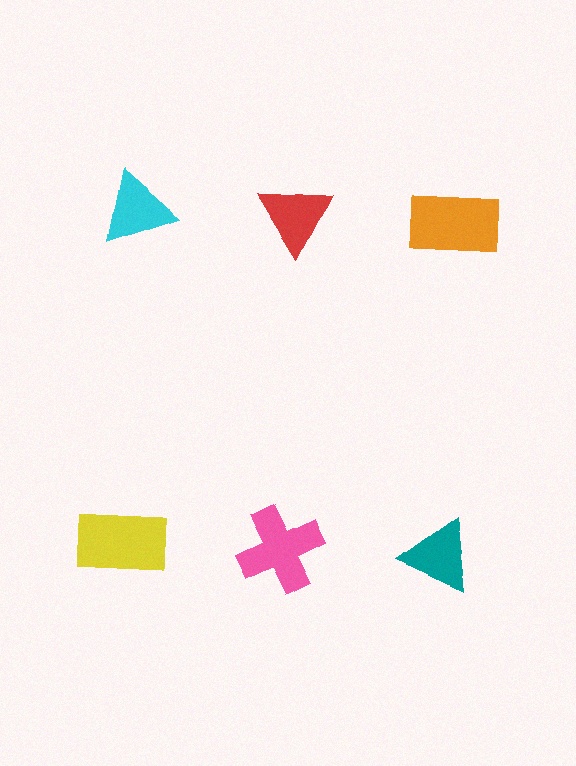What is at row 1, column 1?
A cyan triangle.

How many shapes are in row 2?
3 shapes.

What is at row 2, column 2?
A pink cross.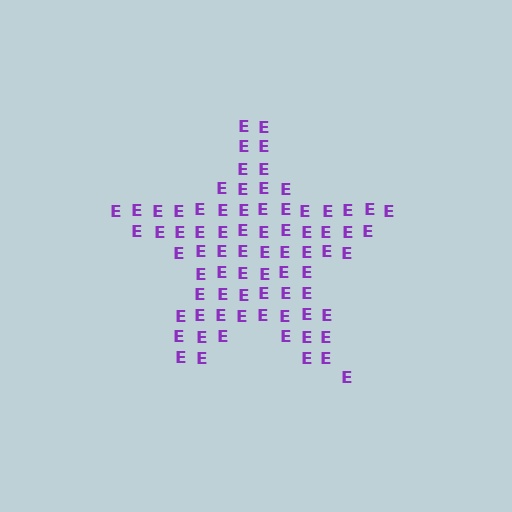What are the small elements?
The small elements are letter E's.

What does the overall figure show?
The overall figure shows a star.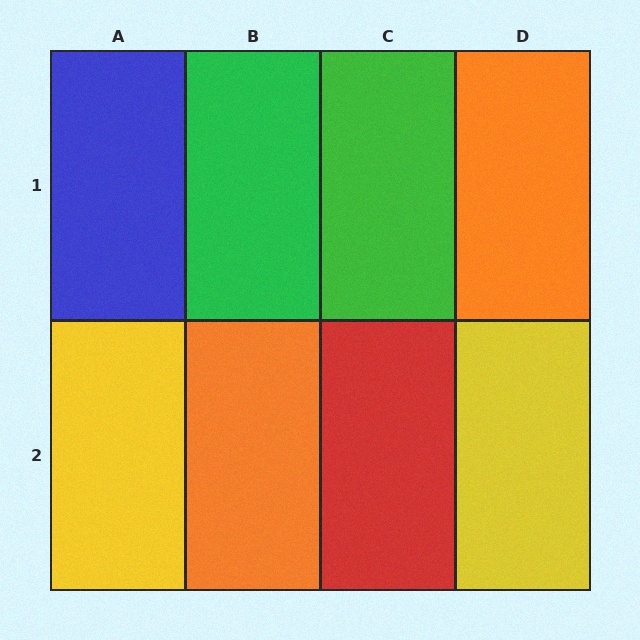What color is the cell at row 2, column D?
Yellow.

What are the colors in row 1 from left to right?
Blue, green, green, orange.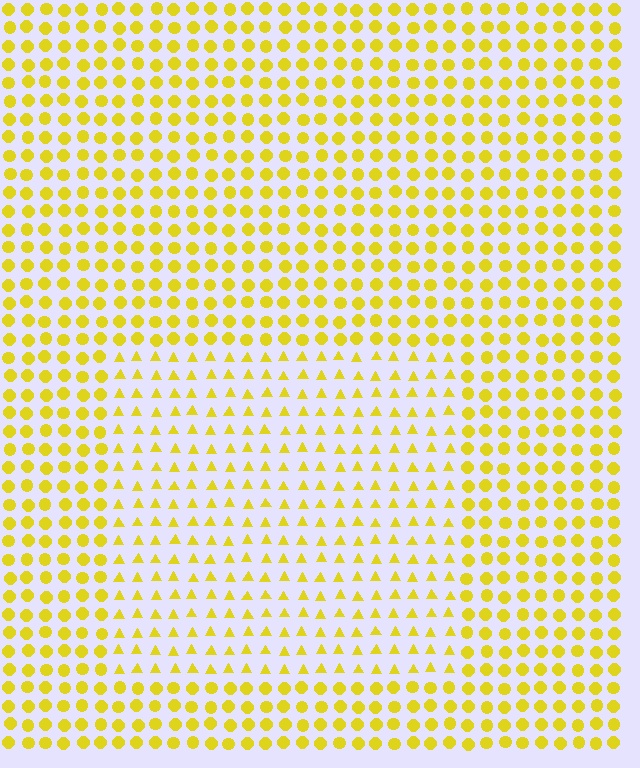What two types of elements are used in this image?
The image uses triangles inside the rectangle region and circles outside it.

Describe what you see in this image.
The image is filled with small yellow elements arranged in a uniform grid. A rectangle-shaped region contains triangles, while the surrounding area contains circles. The boundary is defined purely by the change in element shape.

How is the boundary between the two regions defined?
The boundary is defined by a change in element shape: triangles inside vs. circles outside. All elements share the same color and spacing.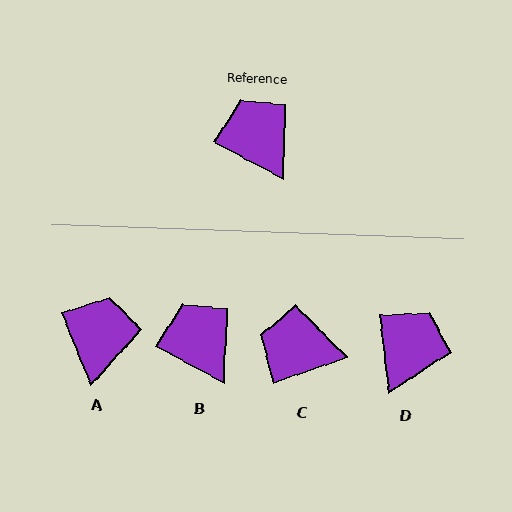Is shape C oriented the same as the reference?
No, it is off by about 47 degrees.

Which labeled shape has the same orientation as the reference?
B.